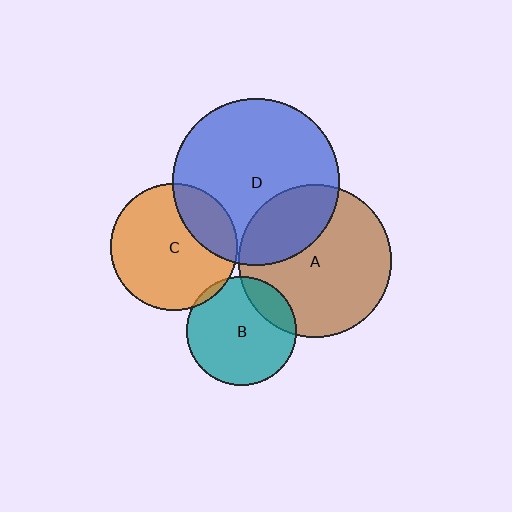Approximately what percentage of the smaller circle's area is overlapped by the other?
Approximately 25%.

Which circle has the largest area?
Circle D (blue).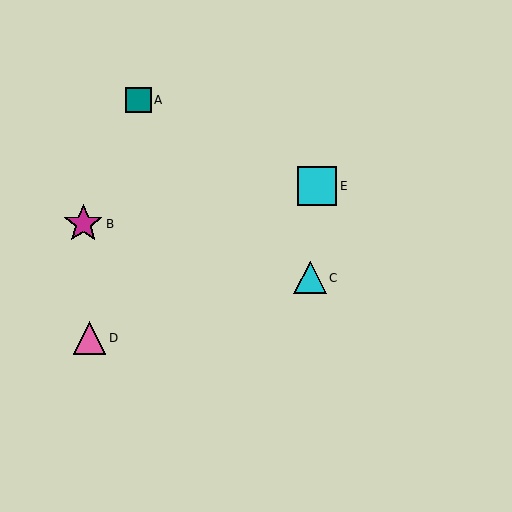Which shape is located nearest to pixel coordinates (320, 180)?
The cyan square (labeled E) at (317, 186) is nearest to that location.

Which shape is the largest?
The magenta star (labeled B) is the largest.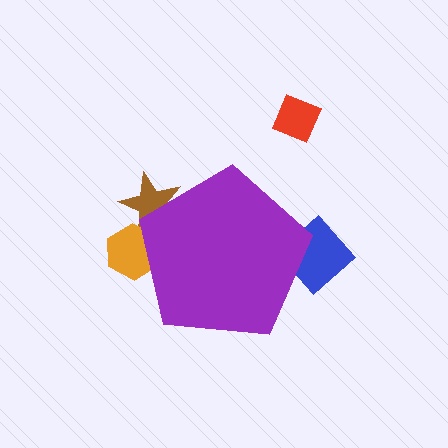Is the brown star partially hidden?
Yes, the brown star is partially hidden behind the purple pentagon.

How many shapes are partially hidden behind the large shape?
3 shapes are partially hidden.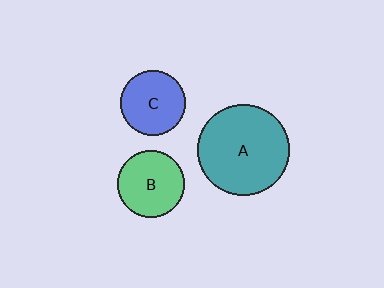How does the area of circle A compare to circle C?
Approximately 2.0 times.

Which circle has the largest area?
Circle A (teal).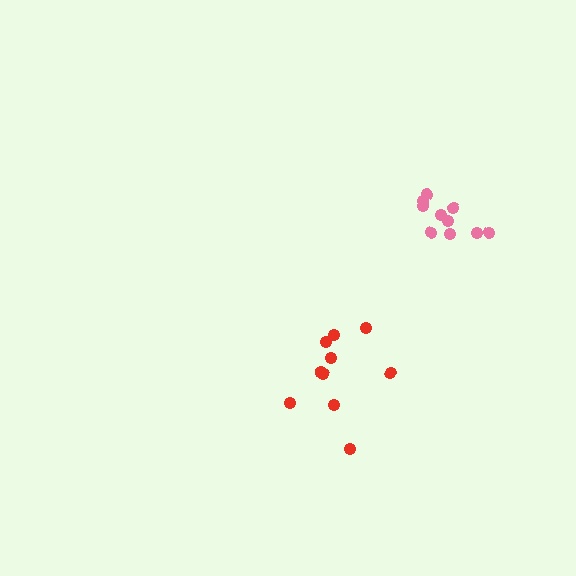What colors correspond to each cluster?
The clusters are colored: pink, red.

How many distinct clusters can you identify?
There are 2 distinct clusters.